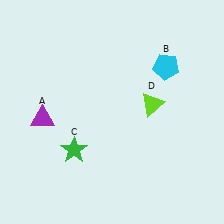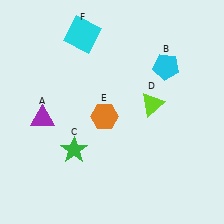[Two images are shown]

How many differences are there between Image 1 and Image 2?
There are 2 differences between the two images.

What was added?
An orange hexagon (E), a cyan square (F) were added in Image 2.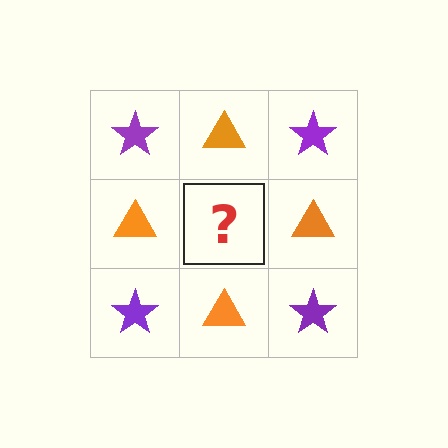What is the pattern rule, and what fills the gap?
The rule is that it alternates purple star and orange triangle in a checkerboard pattern. The gap should be filled with a purple star.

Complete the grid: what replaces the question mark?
The question mark should be replaced with a purple star.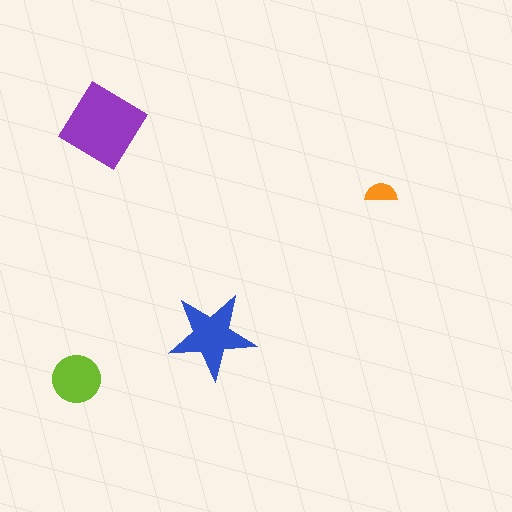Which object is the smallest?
The orange semicircle.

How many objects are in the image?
There are 4 objects in the image.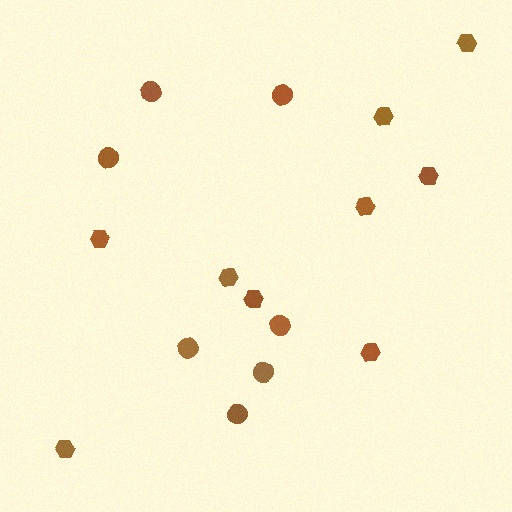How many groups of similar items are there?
There are 2 groups: one group of hexagons (9) and one group of circles (7).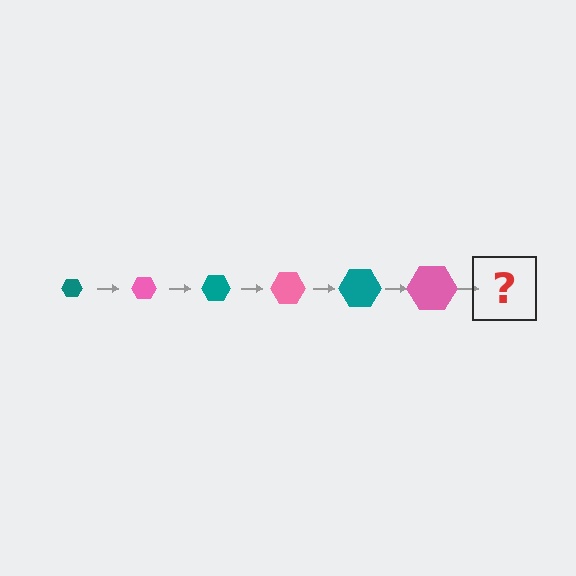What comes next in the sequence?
The next element should be a teal hexagon, larger than the previous one.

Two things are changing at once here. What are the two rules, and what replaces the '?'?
The two rules are that the hexagon grows larger each step and the color cycles through teal and pink. The '?' should be a teal hexagon, larger than the previous one.